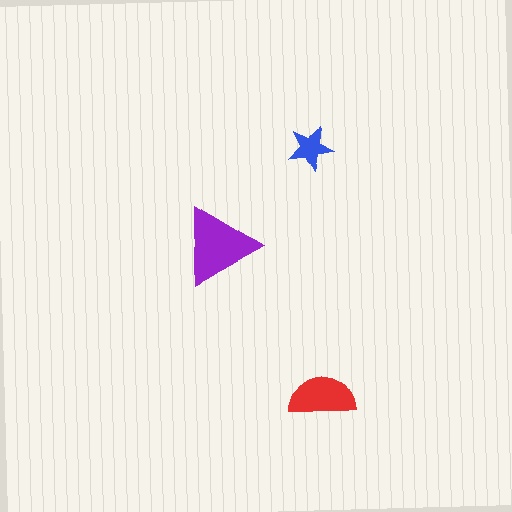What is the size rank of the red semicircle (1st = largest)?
2nd.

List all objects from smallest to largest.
The blue star, the red semicircle, the purple triangle.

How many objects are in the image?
There are 3 objects in the image.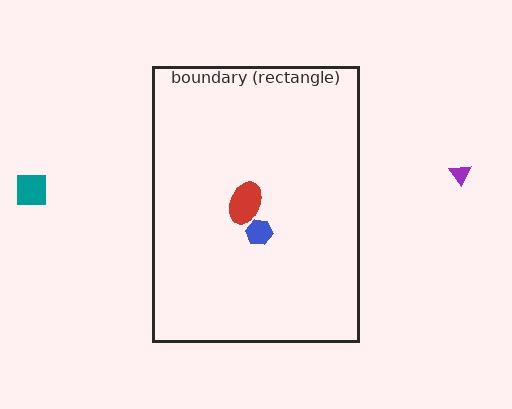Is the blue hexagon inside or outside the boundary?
Inside.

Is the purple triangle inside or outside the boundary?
Outside.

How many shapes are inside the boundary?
2 inside, 2 outside.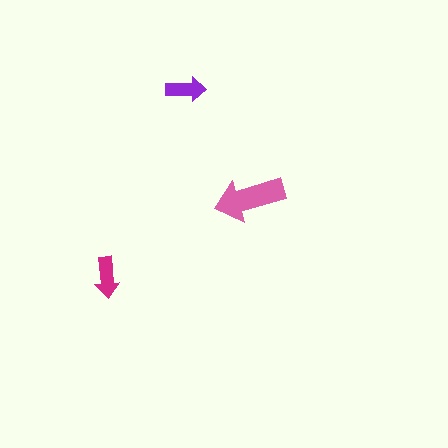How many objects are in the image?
There are 3 objects in the image.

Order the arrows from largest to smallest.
the pink one, the magenta one, the purple one.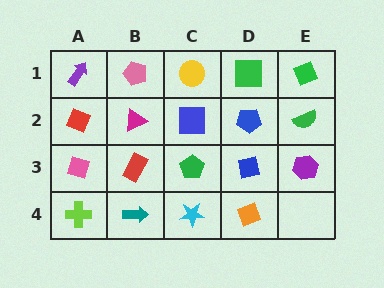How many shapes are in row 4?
4 shapes.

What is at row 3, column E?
A purple hexagon.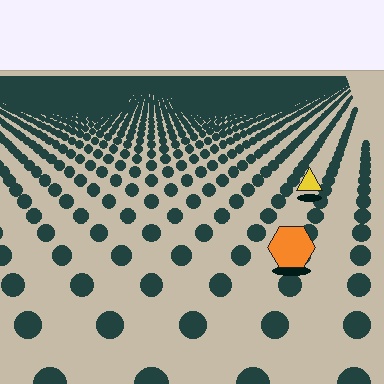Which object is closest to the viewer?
The orange hexagon is closest. The texture marks near it are larger and more spread out.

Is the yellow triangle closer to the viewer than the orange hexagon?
No. The orange hexagon is closer — you can tell from the texture gradient: the ground texture is coarser near it.